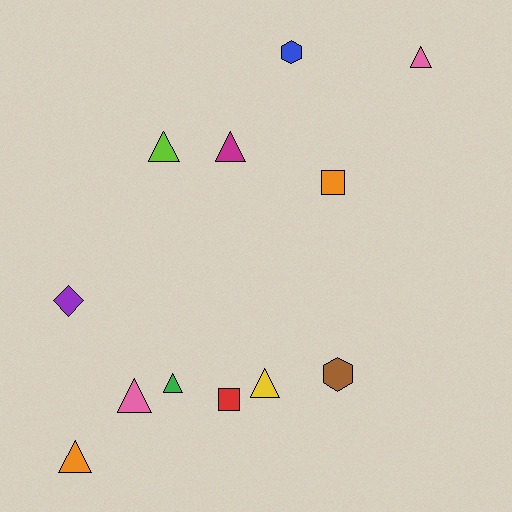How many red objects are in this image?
There is 1 red object.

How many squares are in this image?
There are 2 squares.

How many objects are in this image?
There are 12 objects.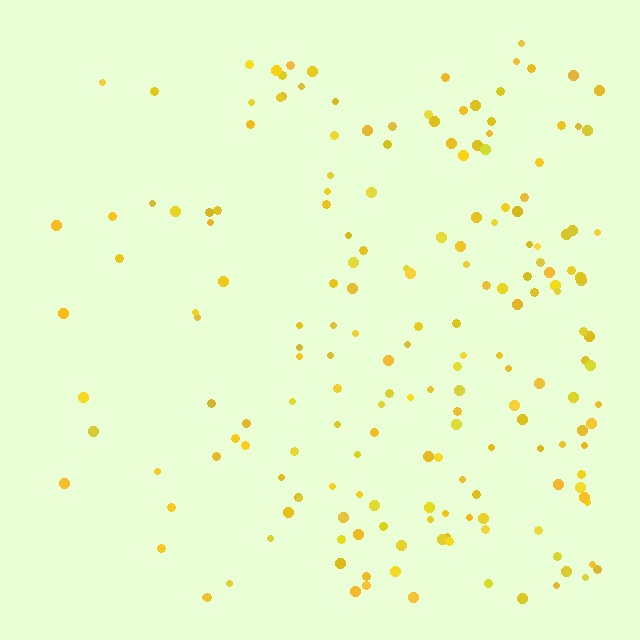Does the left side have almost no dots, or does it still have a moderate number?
Still a moderate number, just noticeably fewer than the right.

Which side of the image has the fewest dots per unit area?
The left.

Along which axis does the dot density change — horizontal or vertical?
Horizontal.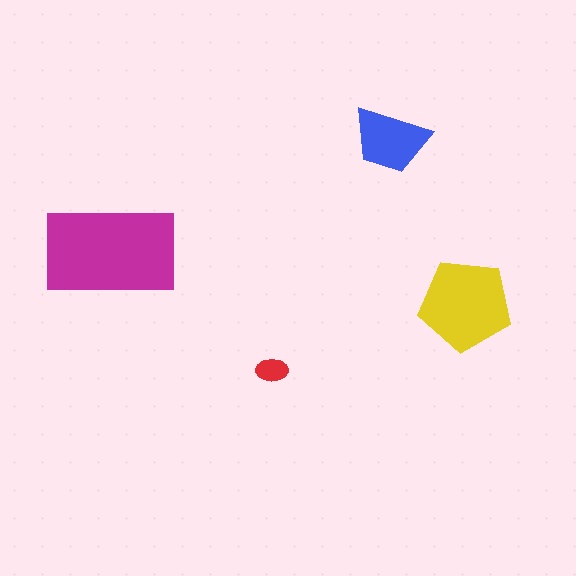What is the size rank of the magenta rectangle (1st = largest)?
1st.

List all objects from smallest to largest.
The red ellipse, the blue trapezoid, the yellow pentagon, the magenta rectangle.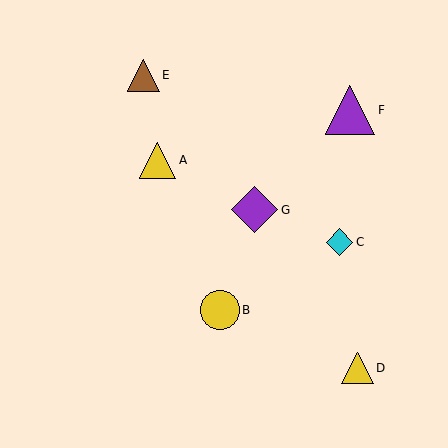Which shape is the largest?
The purple triangle (labeled F) is the largest.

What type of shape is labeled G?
Shape G is a purple diamond.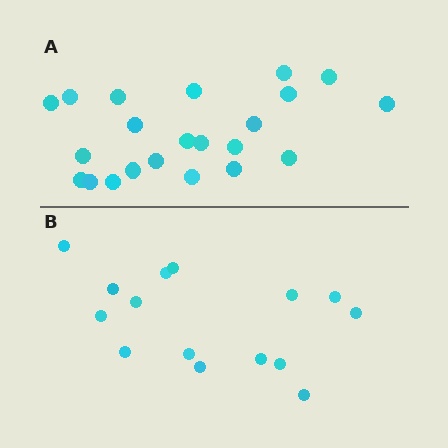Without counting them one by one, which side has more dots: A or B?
Region A (the top region) has more dots.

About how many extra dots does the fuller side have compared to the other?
Region A has roughly 8 or so more dots than region B.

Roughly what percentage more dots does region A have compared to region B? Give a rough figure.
About 45% more.